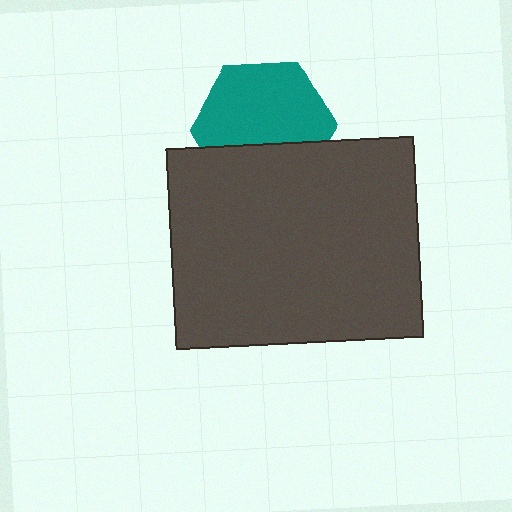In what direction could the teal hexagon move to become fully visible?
The teal hexagon could move up. That would shift it out from behind the dark gray rectangle entirely.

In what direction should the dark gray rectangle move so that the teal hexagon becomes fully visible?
The dark gray rectangle should move down. That is the shortest direction to clear the overlap and leave the teal hexagon fully visible.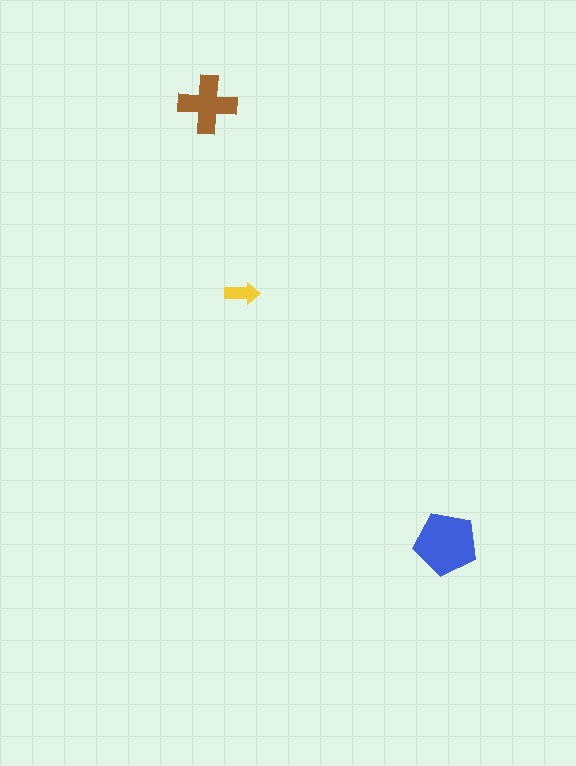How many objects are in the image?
There are 3 objects in the image.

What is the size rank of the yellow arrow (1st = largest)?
3rd.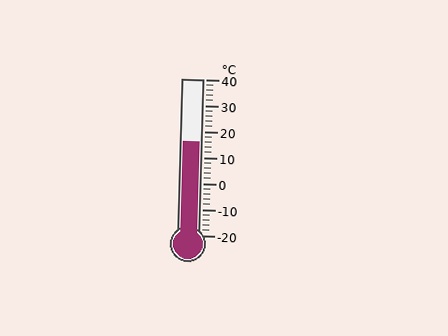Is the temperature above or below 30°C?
The temperature is below 30°C.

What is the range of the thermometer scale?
The thermometer scale ranges from -20°C to 40°C.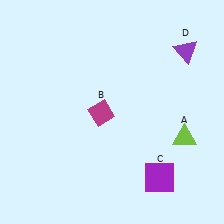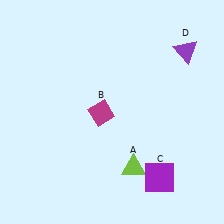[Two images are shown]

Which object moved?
The lime triangle (A) moved left.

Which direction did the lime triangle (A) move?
The lime triangle (A) moved left.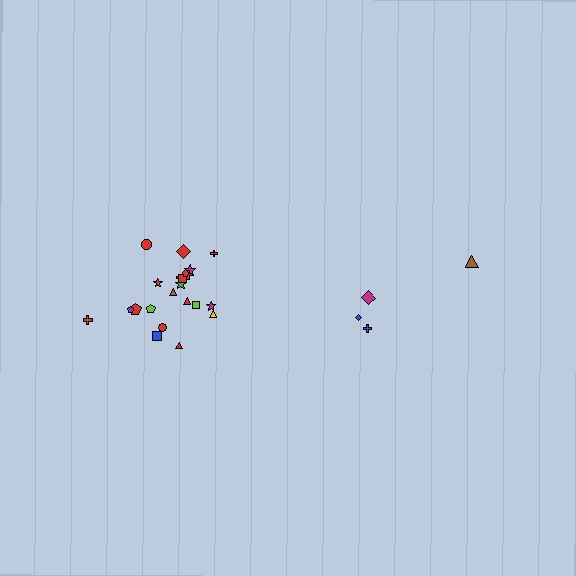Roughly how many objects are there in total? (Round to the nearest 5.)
Roughly 25 objects in total.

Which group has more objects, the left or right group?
The left group.